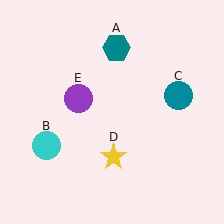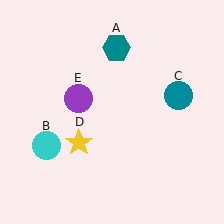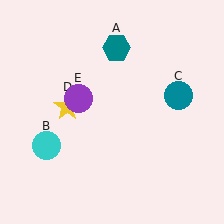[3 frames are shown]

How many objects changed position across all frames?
1 object changed position: yellow star (object D).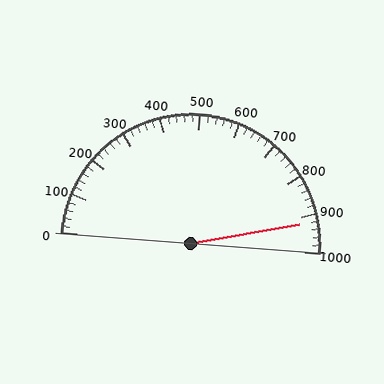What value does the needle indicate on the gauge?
The needle indicates approximately 920.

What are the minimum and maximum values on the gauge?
The gauge ranges from 0 to 1000.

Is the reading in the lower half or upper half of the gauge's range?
The reading is in the upper half of the range (0 to 1000).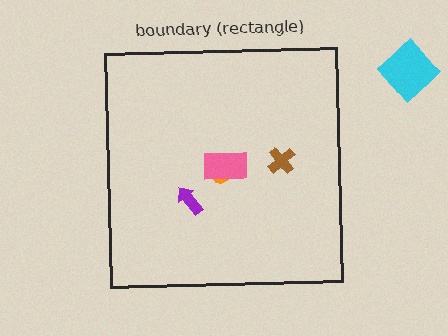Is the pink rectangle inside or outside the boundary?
Inside.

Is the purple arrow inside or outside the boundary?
Inside.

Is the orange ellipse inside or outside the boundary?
Inside.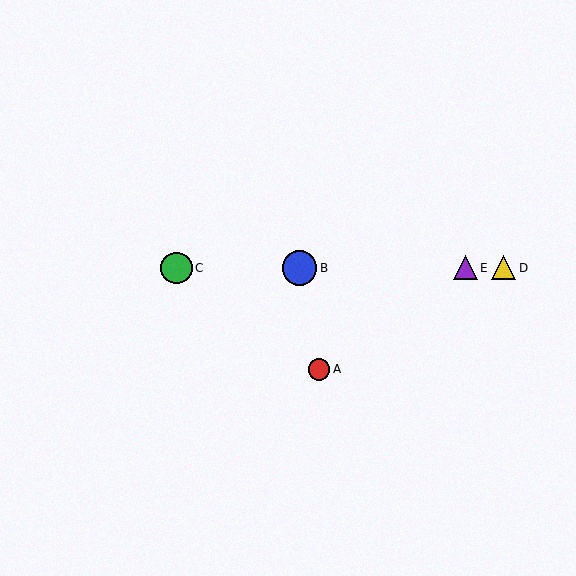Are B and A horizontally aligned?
No, B is at y≈268 and A is at y≈369.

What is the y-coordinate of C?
Object C is at y≈268.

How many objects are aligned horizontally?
4 objects (B, C, D, E) are aligned horizontally.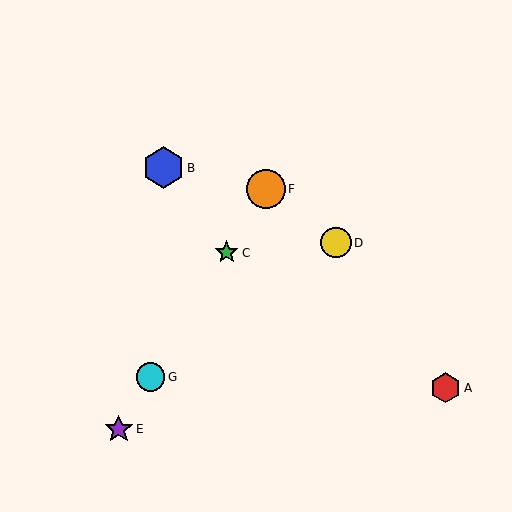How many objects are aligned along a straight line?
4 objects (C, E, F, G) are aligned along a straight line.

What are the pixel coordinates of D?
Object D is at (336, 243).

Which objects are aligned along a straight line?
Objects C, E, F, G are aligned along a straight line.